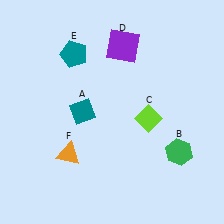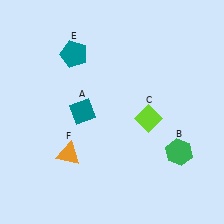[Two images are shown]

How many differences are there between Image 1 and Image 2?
There is 1 difference between the two images.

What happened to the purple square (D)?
The purple square (D) was removed in Image 2. It was in the top-right area of Image 1.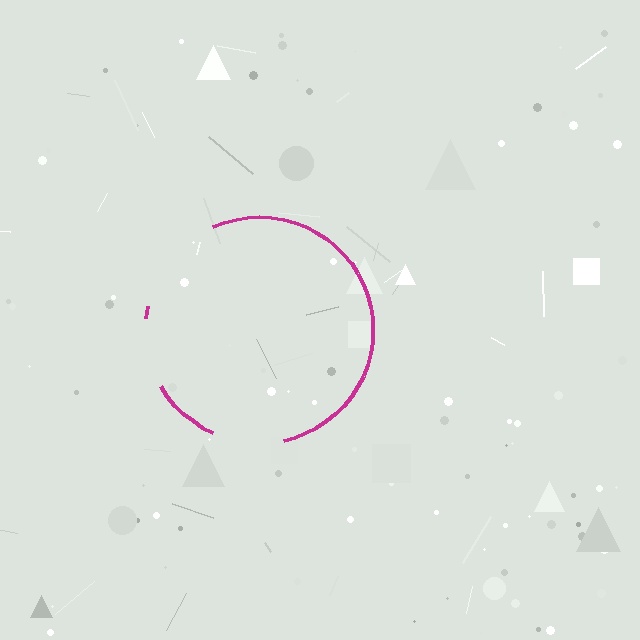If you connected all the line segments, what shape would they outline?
They would outline a circle.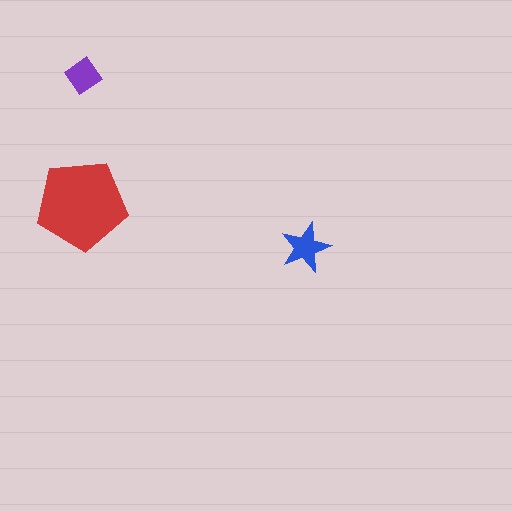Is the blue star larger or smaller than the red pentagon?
Smaller.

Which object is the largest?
The red pentagon.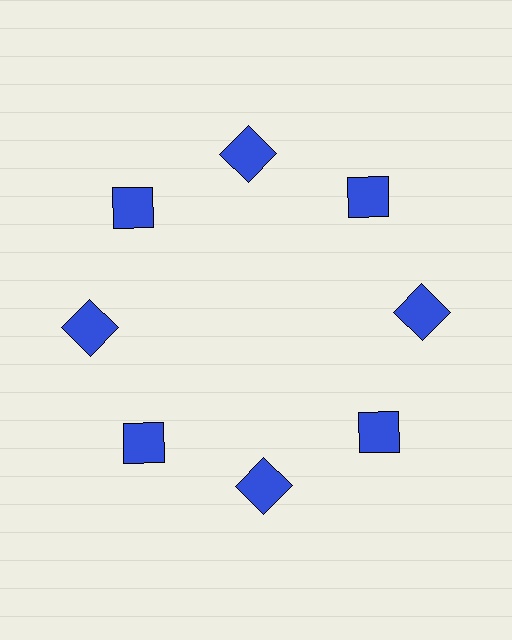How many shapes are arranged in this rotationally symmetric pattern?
There are 8 shapes, arranged in 8 groups of 1.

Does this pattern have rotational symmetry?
Yes, this pattern has 8-fold rotational symmetry. It looks the same after rotating 45 degrees around the center.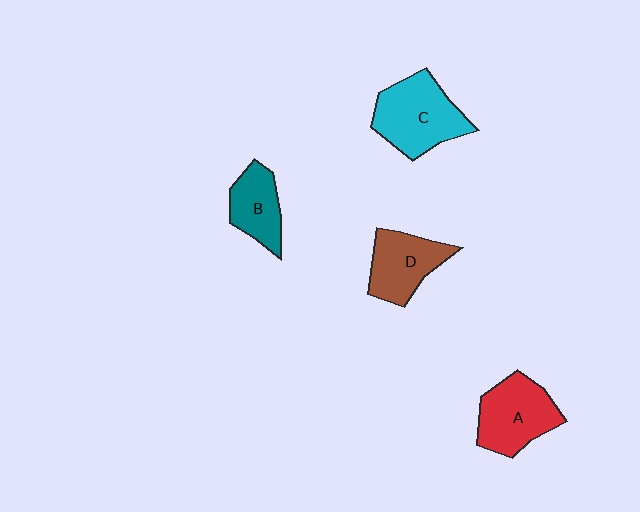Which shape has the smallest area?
Shape B (teal).